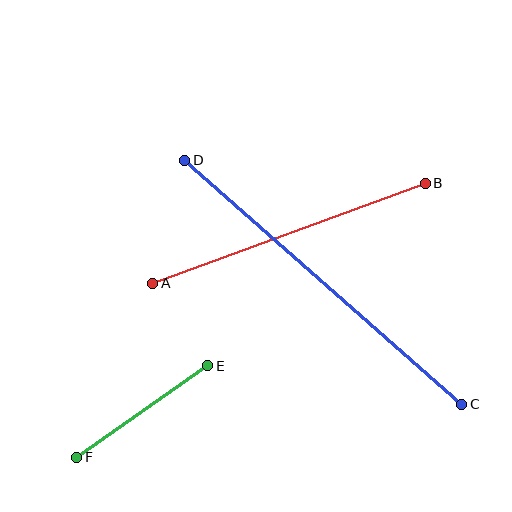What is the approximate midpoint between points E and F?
The midpoint is at approximately (142, 411) pixels.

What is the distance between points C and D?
The distance is approximately 369 pixels.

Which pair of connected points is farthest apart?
Points C and D are farthest apart.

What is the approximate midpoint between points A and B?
The midpoint is at approximately (289, 233) pixels.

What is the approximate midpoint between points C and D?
The midpoint is at approximately (323, 282) pixels.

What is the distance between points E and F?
The distance is approximately 159 pixels.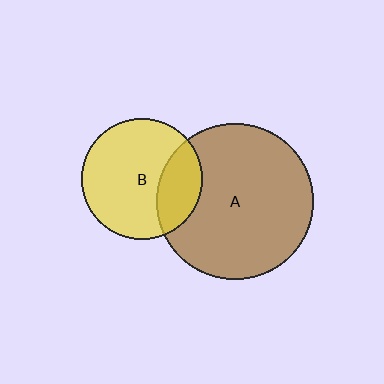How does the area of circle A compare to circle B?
Approximately 1.7 times.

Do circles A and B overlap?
Yes.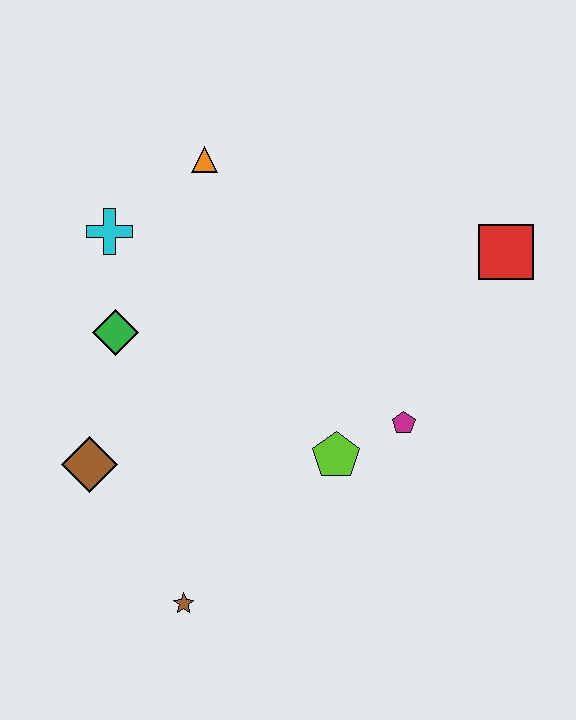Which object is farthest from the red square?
The brown star is farthest from the red square.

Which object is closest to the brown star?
The brown diamond is closest to the brown star.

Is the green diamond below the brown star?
No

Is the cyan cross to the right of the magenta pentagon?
No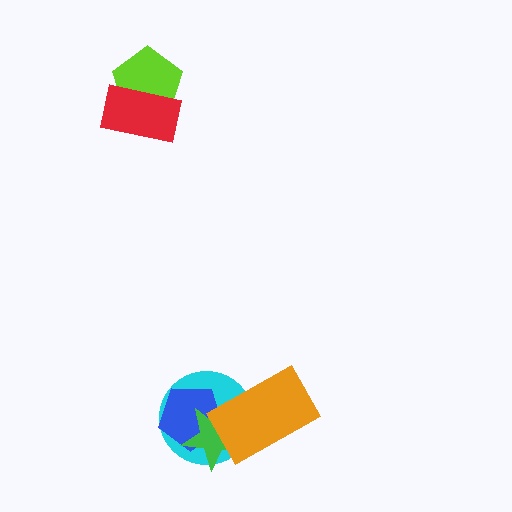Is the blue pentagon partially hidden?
Yes, it is partially covered by another shape.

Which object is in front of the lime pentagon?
The red rectangle is in front of the lime pentagon.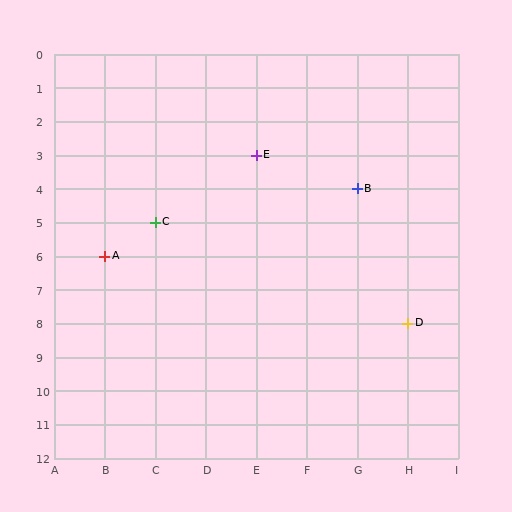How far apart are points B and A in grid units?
Points B and A are 5 columns and 2 rows apart (about 5.4 grid units diagonally).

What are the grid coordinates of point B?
Point B is at grid coordinates (G, 4).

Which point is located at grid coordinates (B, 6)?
Point A is at (B, 6).